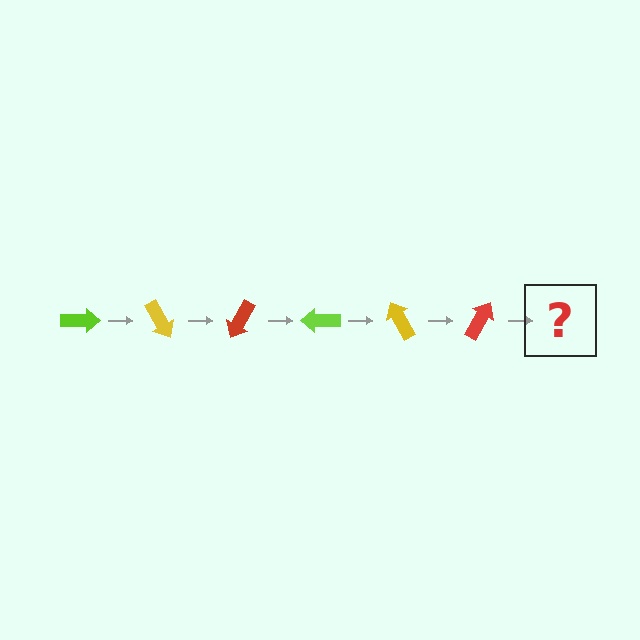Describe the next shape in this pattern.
It should be a lime arrow, rotated 360 degrees from the start.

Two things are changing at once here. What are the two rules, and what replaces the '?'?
The two rules are that it rotates 60 degrees each step and the color cycles through lime, yellow, and red. The '?' should be a lime arrow, rotated 360 degrees from the start.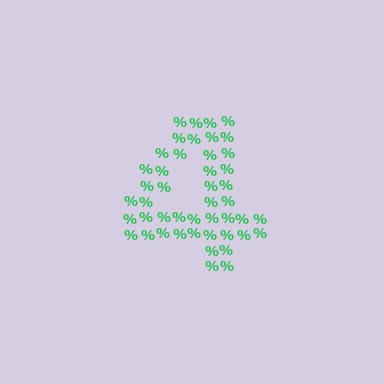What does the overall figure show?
The overall figure shows the digit 4.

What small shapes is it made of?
It is made of small percent signs.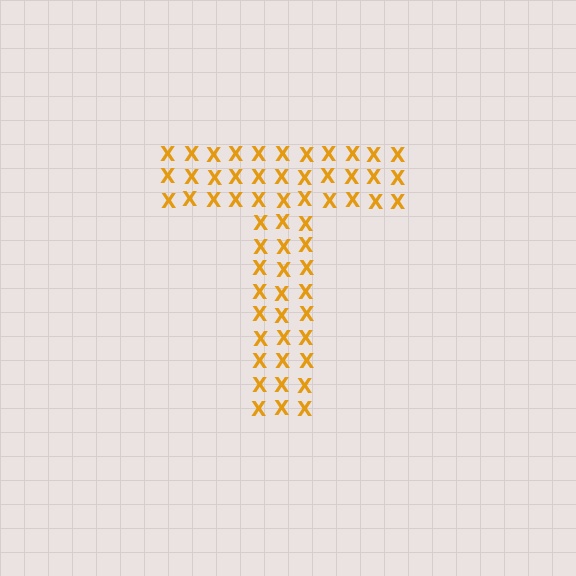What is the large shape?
The large shape is the letter T.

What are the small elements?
The small elements are letter X's.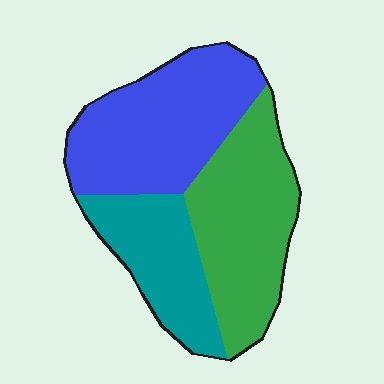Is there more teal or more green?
Green.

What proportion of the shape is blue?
Blue takes up about two fifths (2/5) of the shape.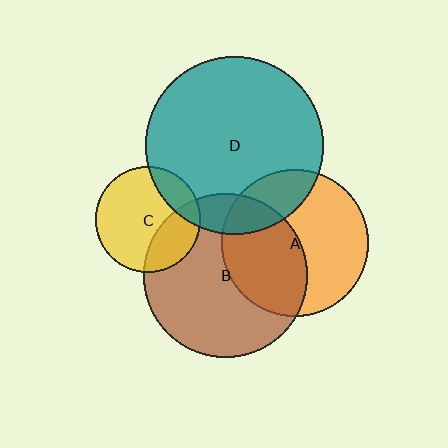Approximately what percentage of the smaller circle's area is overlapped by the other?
Approximately 20%.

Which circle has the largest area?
Circle D (teal).